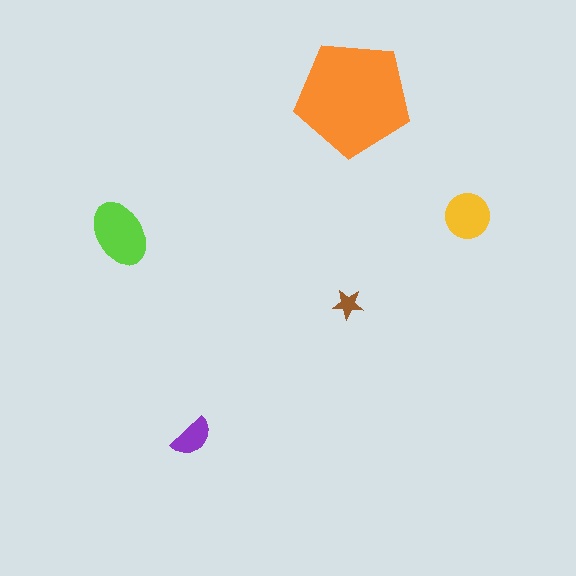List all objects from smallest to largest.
The brown star, the purple semicircle, the yellow circle, the lime ellipse, the orange pentagon.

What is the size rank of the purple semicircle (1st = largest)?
4th.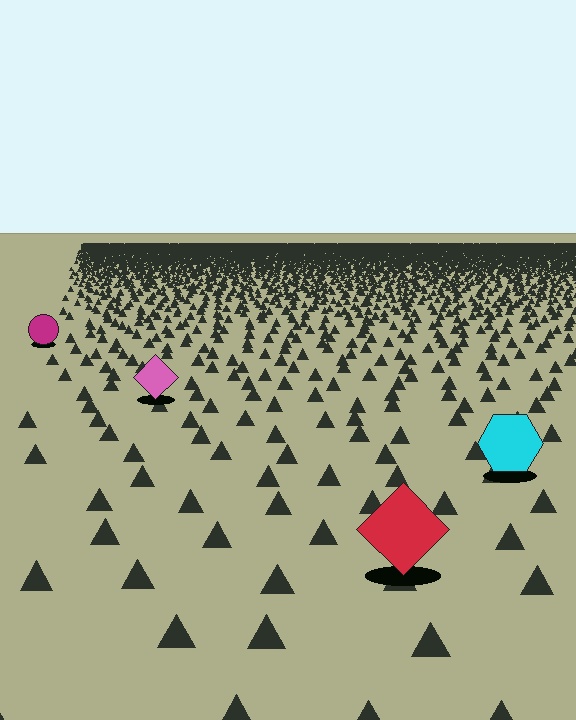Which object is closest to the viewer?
The red diamond is closest. The texture marks near it are larger and more spread out.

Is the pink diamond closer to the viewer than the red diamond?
No. The red diamond is closer — you can tell from the texture gradient: the ground texture is coarser near it.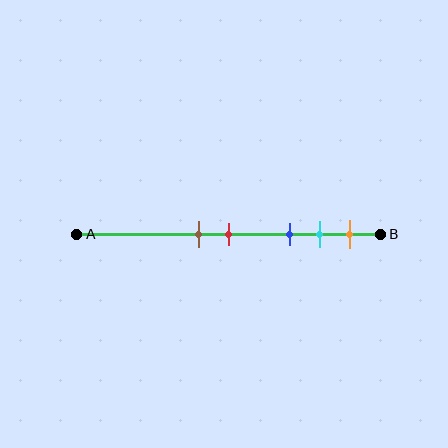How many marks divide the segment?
There are 5 marks dividing the segment.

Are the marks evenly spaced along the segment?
No, the marks are not evenly spaced.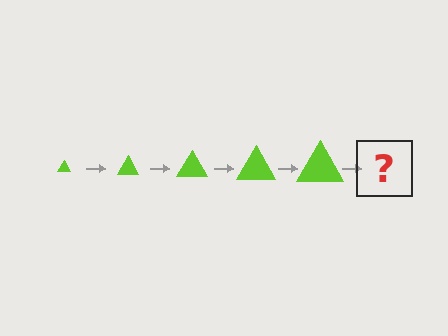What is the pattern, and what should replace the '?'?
The pattern is that the triangle gets progressively larger each step. The '?' should be a lime triangle, larger than the previous one.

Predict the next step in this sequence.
The next step is a lime triangle, larger than the previous one.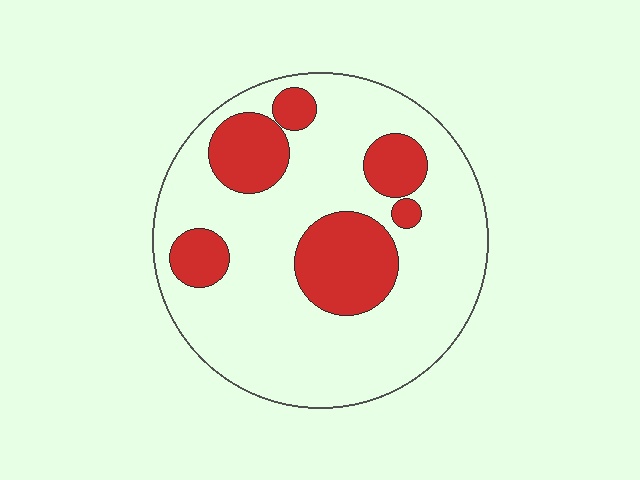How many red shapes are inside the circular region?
6.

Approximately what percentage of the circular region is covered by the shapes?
Approximately 25%.